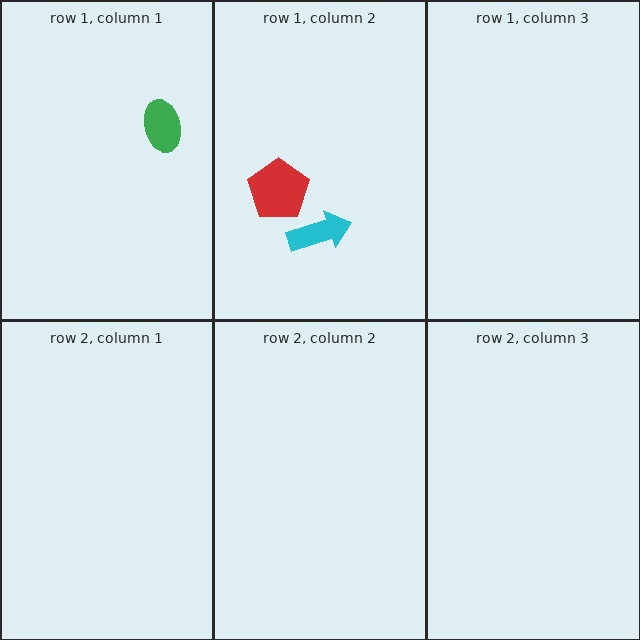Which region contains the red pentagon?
The row 1, column 2 region.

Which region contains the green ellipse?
The row 1, column 1 region.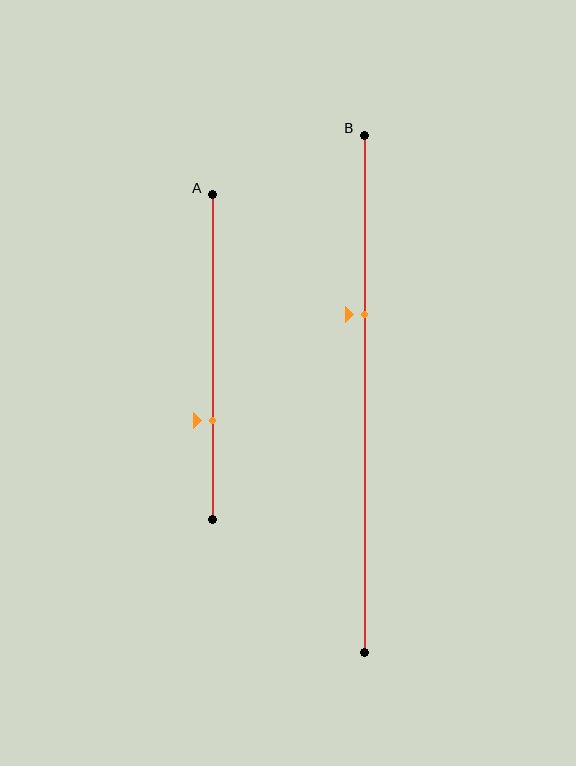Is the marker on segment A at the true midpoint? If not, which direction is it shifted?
No, the marker on segment A is shifted downward by about 20% of the segment length.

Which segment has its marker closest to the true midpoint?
Segment B has its marker closest to the true midpoint.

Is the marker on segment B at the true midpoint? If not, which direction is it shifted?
No, the marker on segment B is shifted upward by about 15% of the segment length.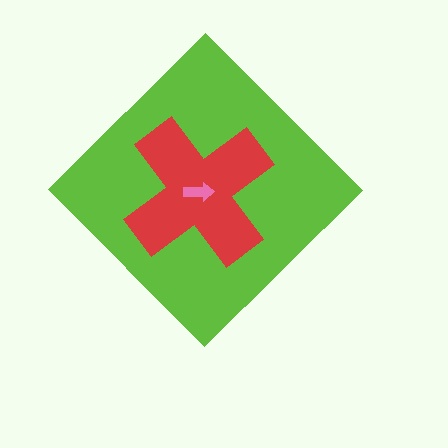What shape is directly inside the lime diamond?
The red cross.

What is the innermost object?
The pink arrow.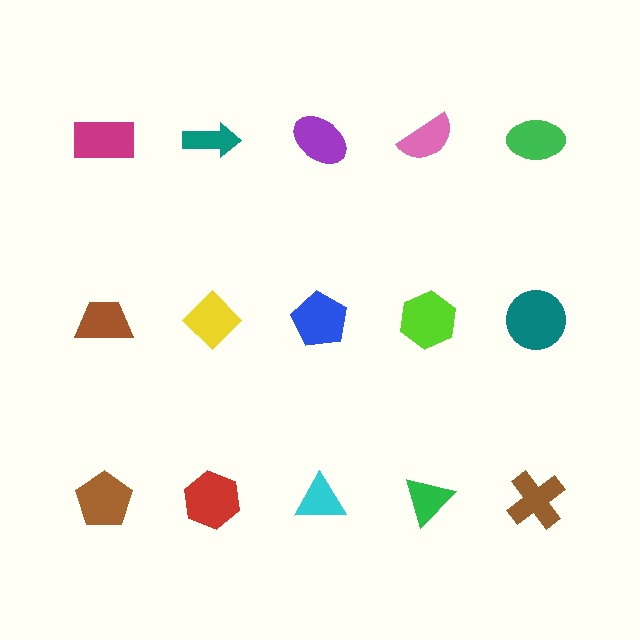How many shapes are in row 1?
5 shapes.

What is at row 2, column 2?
A yellow diamond.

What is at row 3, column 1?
A brown pentagon.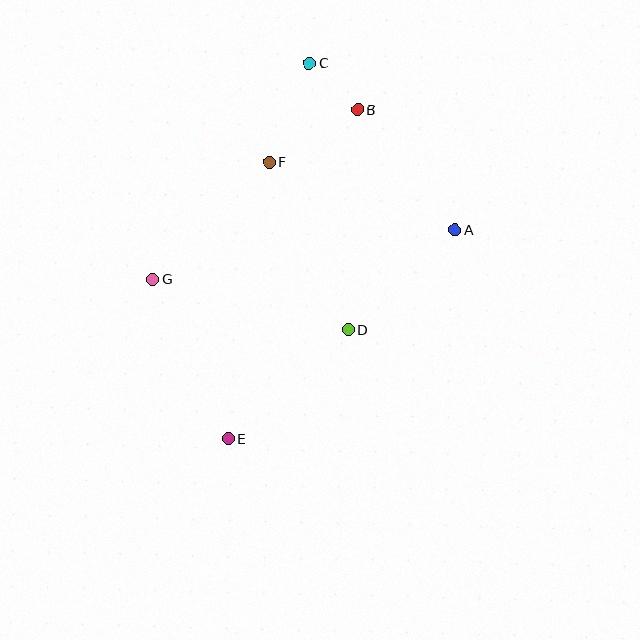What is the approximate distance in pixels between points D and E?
The distance between D and E is approximately 162 pixels.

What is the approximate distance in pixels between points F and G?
The distance between F and G is approximately 165 pixels.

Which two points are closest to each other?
Points B and C are closest to each other.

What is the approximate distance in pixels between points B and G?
The distance between B and G is approximately 265 pixels.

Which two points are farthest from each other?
Points C and E are farthest from each other.